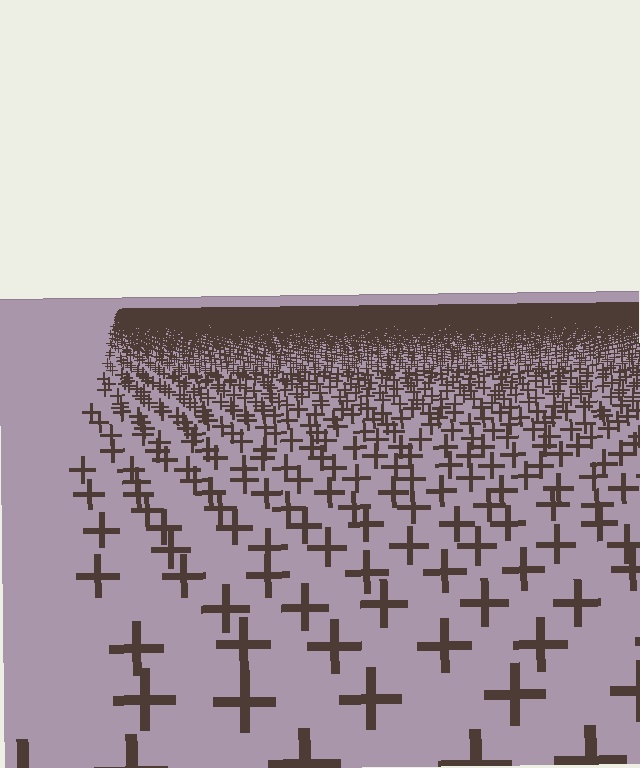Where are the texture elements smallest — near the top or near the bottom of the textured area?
Near the top.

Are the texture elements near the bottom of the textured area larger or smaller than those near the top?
Larger. Near the bottom, elements are closer to the viewer and appear at a bigger on-screen size.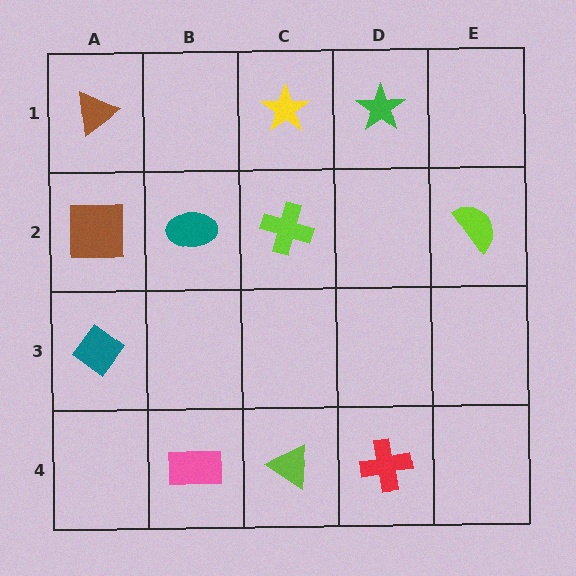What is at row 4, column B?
A pink rectangle.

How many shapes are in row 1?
3 shapes.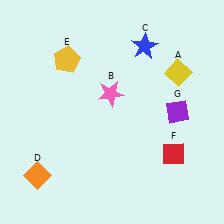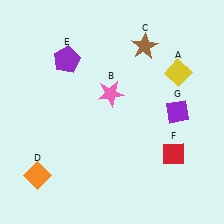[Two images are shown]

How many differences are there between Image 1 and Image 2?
There are 2 differences between the two images.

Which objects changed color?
C changed from blue to brown. E changed from yellow to purple.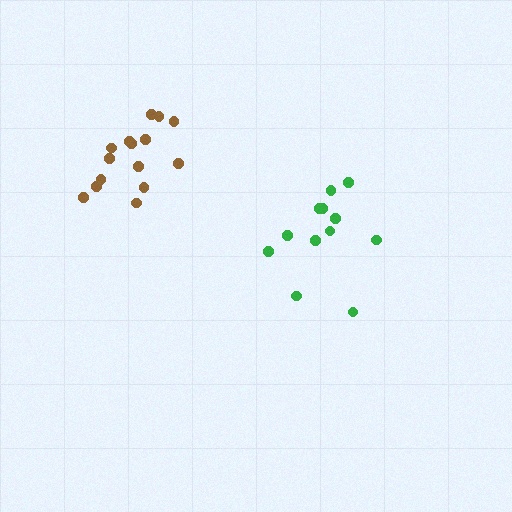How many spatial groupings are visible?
There are 2 spatial groupings.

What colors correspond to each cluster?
The clusters are colored: brown, green.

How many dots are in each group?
Group 1: 15 dots, Group 2: 13 dots (28 total).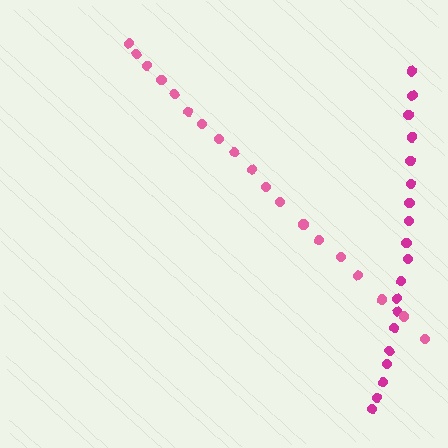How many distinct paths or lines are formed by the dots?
There are 2 distinct paths.